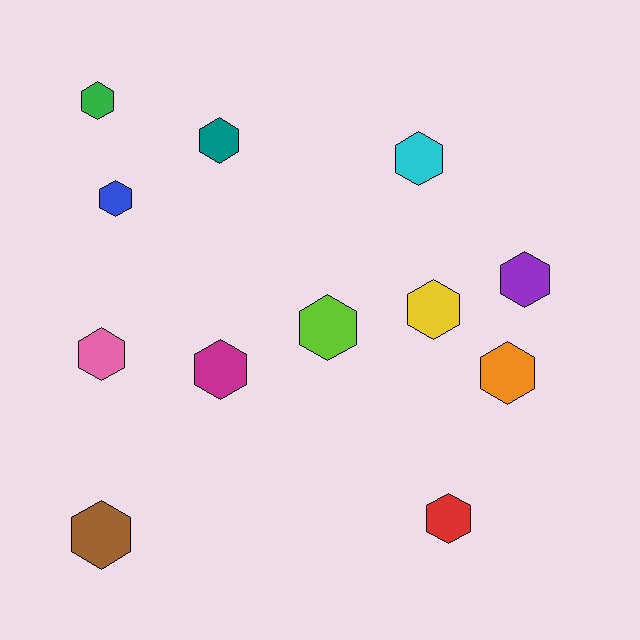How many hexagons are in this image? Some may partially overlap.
There are 12 hexagons.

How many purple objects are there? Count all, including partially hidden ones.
There is 1 purple object.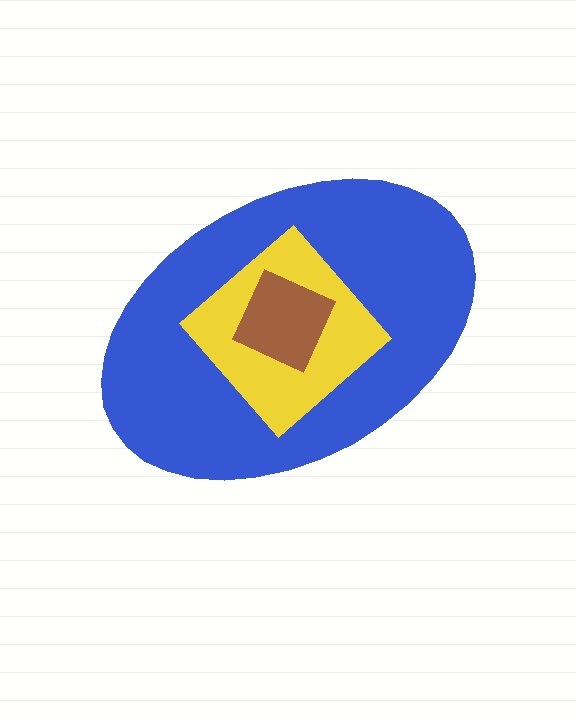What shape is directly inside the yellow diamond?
The brown diamond.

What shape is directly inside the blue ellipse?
The yellow diamond.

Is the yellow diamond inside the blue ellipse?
Yes.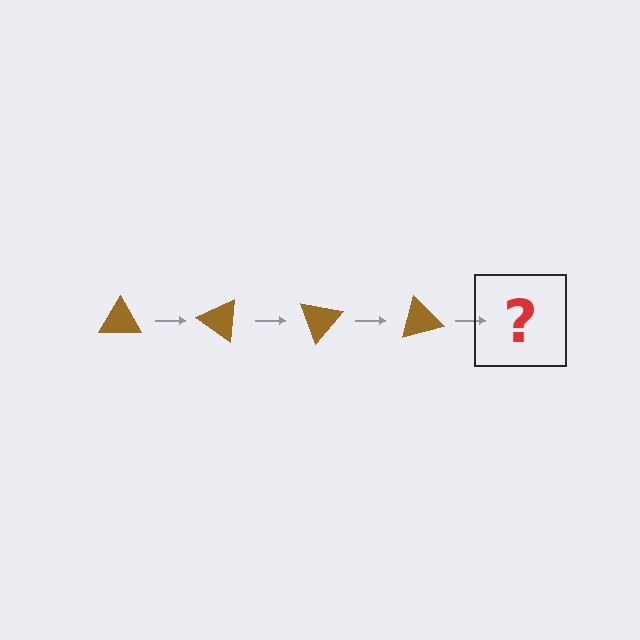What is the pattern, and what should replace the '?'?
The pattern is that the triangle rotates 35 degrees each step. The '?' should be a brown triangle rotated 140 degrees.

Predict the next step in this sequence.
The next step is a brown triangle rotated 140 degrees.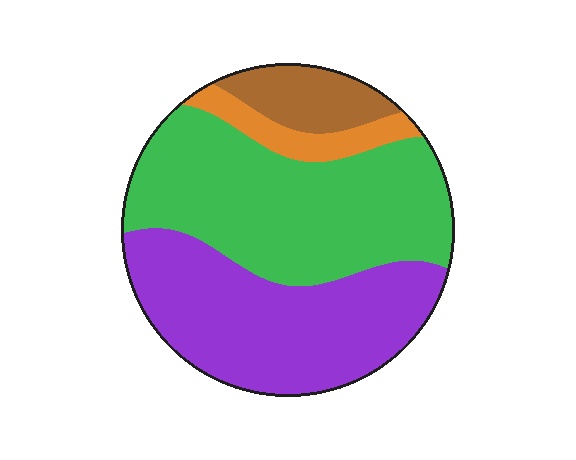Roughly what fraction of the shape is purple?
Purple covers around 40% of the shape.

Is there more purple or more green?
Green.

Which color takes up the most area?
Green, at roughly 45%.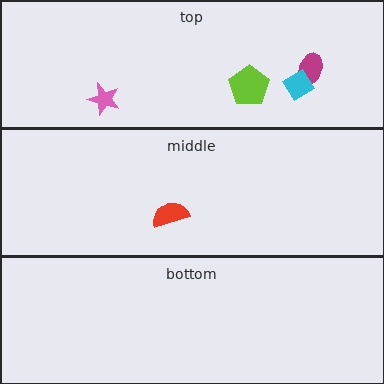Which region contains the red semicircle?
The middle region.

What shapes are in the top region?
The pink star, the magenta ellipse, the cyan diamond, the lime pentagon.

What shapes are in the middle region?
The red semicircle.